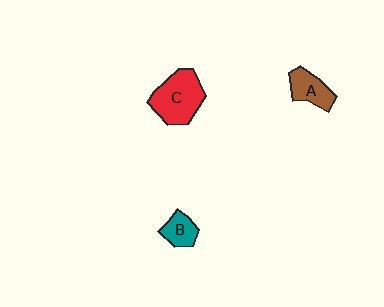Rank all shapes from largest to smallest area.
From largest to smallest: C (red), A (brown), B (teal).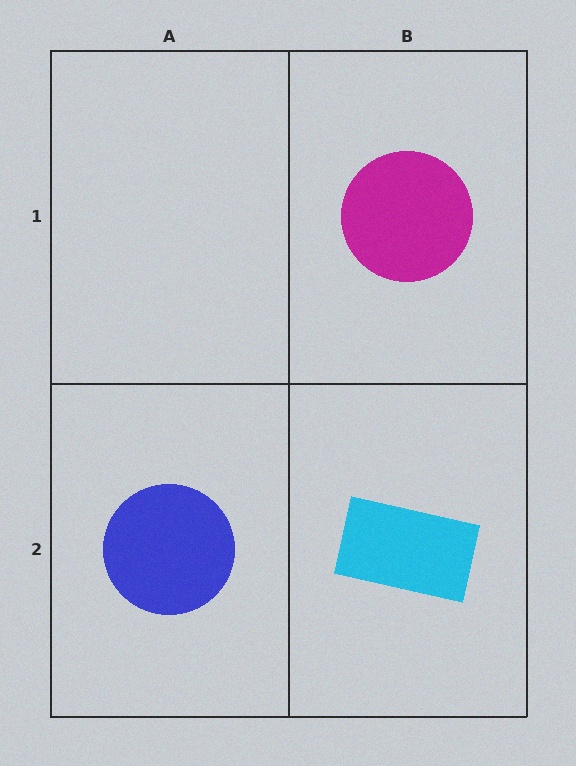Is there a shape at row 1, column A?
No, that cell is empty.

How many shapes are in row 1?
1 shape.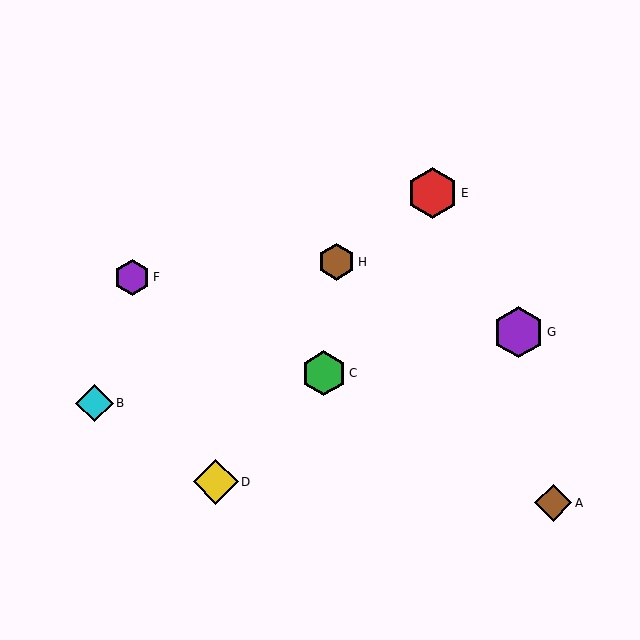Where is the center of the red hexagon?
The center of the red hexagon is at (433, 193).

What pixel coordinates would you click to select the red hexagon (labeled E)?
Click at (433, 193) to select the red hexagon E.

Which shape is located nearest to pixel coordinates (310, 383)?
The green hexagon (labeled C) at (324, 373) is nearest to that location.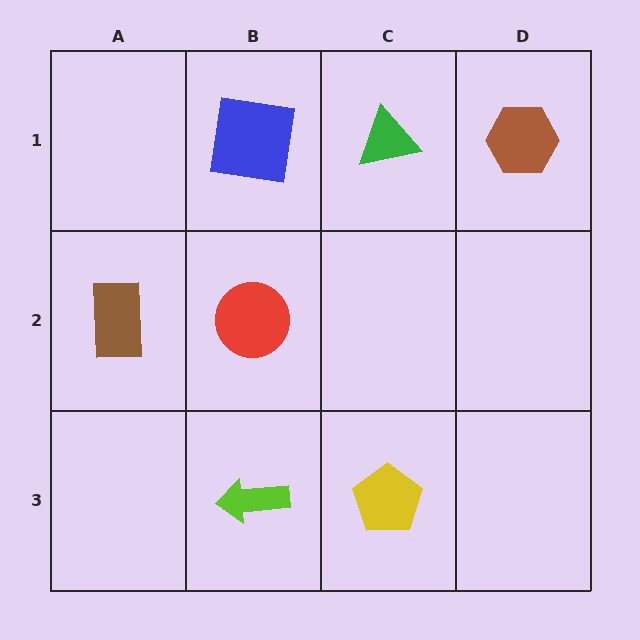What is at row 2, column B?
A red circle.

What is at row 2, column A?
A brown rectangle.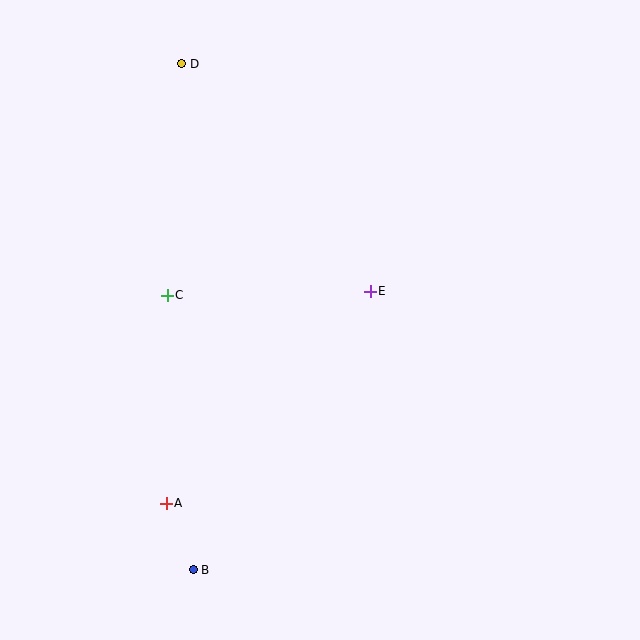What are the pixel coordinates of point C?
Point C is at (167, 295).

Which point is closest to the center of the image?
Point E at (370, 291) is closest to the center.